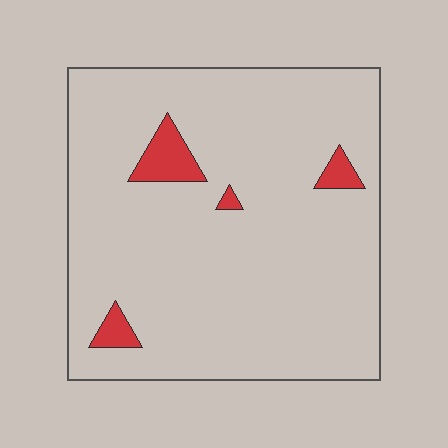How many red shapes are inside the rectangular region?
4.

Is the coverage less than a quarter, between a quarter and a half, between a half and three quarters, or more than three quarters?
Less than a quarter.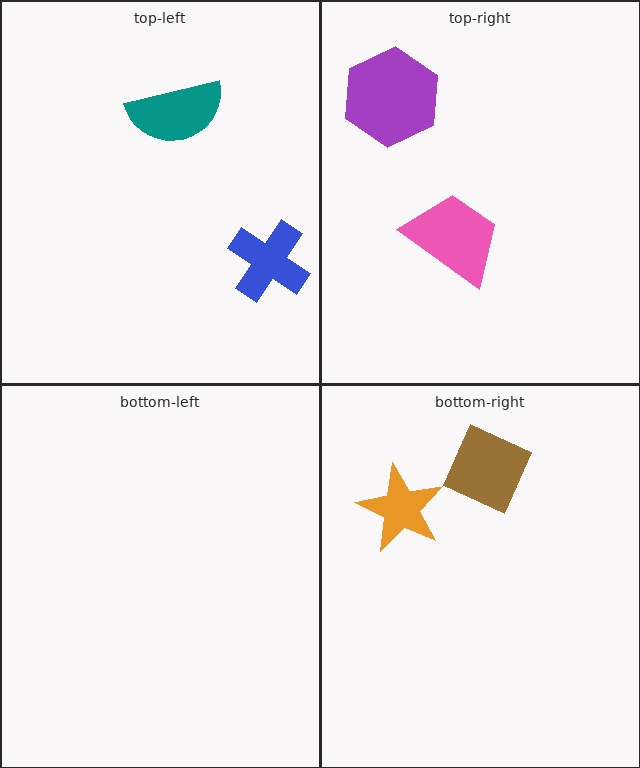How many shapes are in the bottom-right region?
2.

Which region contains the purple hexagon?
The top-right region.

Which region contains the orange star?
The bottom-right region.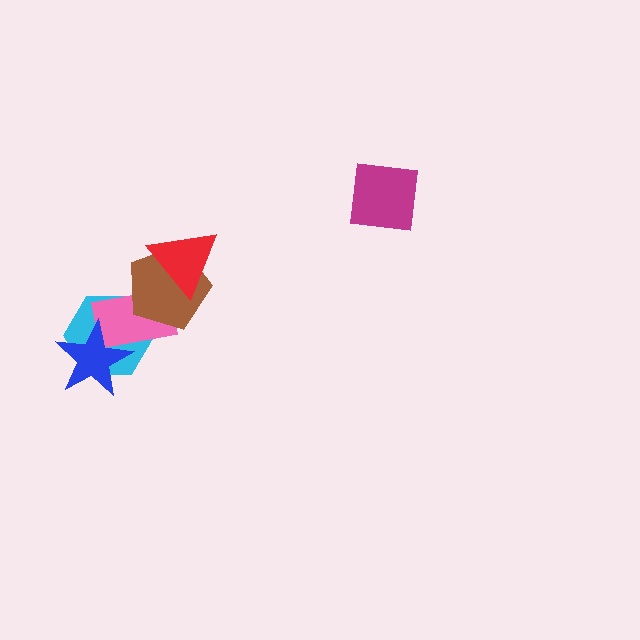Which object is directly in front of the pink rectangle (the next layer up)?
The blue star is directly in front of the pink rectangle.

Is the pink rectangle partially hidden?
Yes, it is partially covered by another shape.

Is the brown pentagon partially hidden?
Yes, it is partially covered by another shape.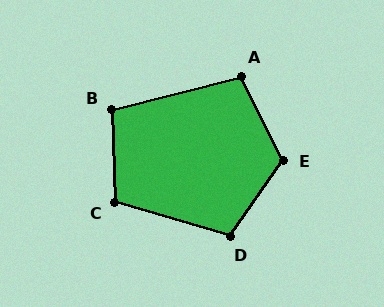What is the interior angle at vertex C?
Approximately 108 degrees (obtuse).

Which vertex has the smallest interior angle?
A, at approximately 102 degrees.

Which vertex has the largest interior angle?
E, at approximately 119 degrees.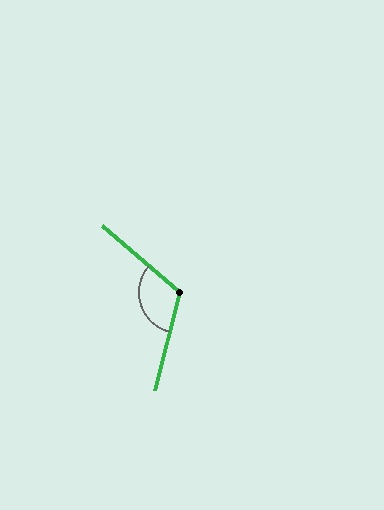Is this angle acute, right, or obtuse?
It is obtuse.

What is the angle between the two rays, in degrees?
Approximately 116 degrees.